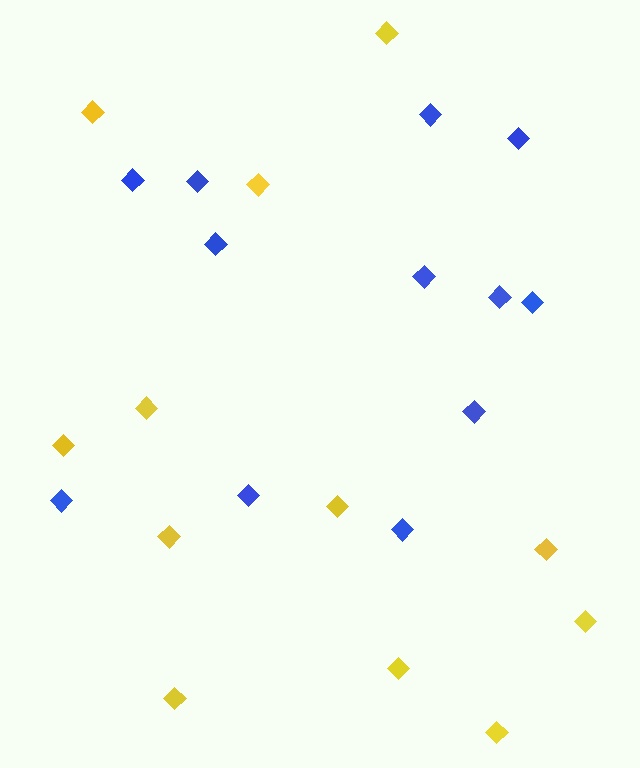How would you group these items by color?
There are 2 groups: one group of yellow diamonds (12) and one group of blue diamonds (12).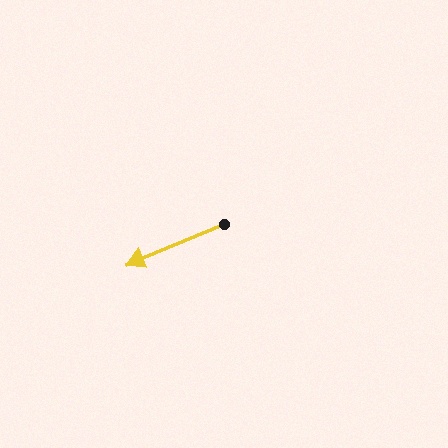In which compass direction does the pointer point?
Southwest.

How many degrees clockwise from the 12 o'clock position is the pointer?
Approximately 247 degrees.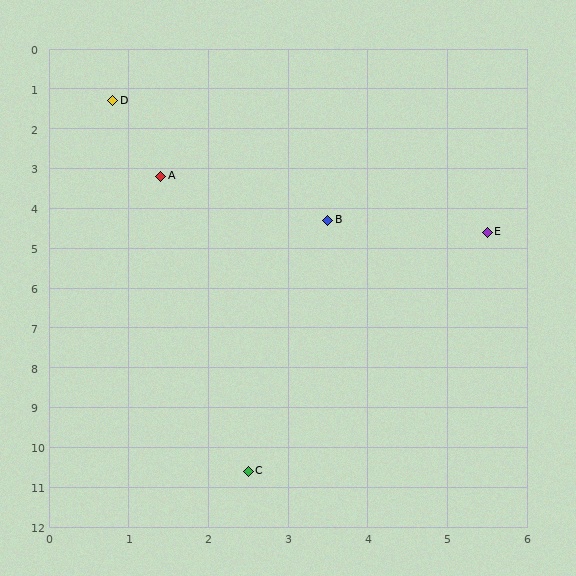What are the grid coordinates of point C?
Point C is at approximately (2.5, 10.6).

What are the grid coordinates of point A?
Point A is at approximately (1.4, 3.2).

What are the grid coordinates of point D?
Point D is at approximately (0.8, 1.3).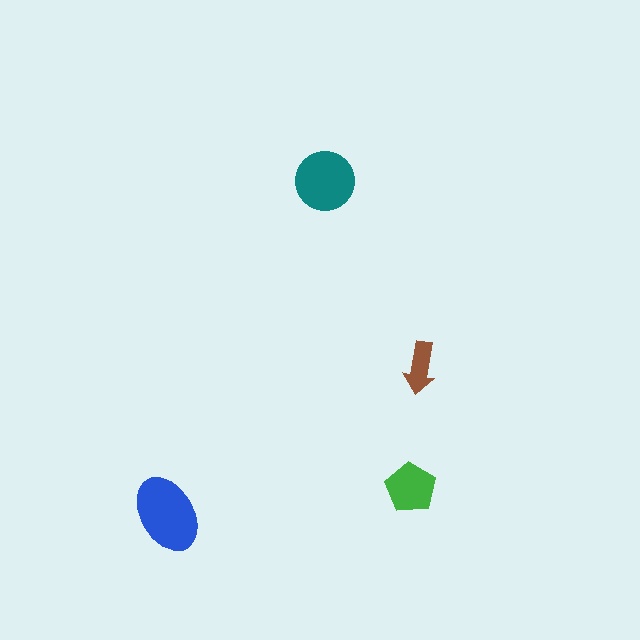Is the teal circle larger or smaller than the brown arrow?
Larger.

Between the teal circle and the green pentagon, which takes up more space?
The teal circle.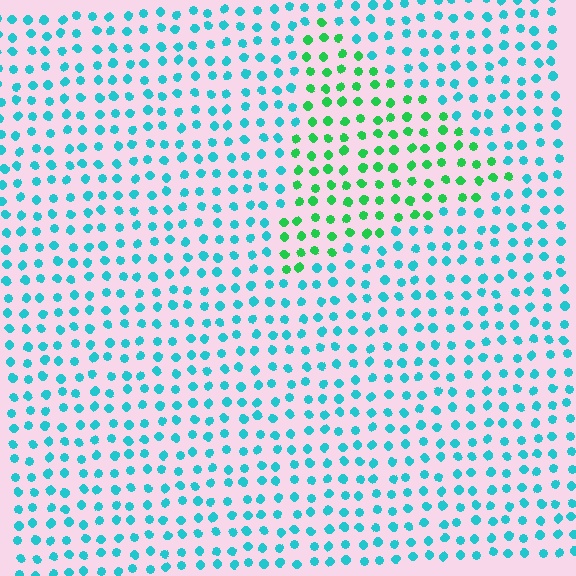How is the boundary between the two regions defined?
The boundary is defined purely by a slight shift in hue (about 47 degrees). Spacing, size, and orientation are identical on both sides.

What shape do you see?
I see a triangle.